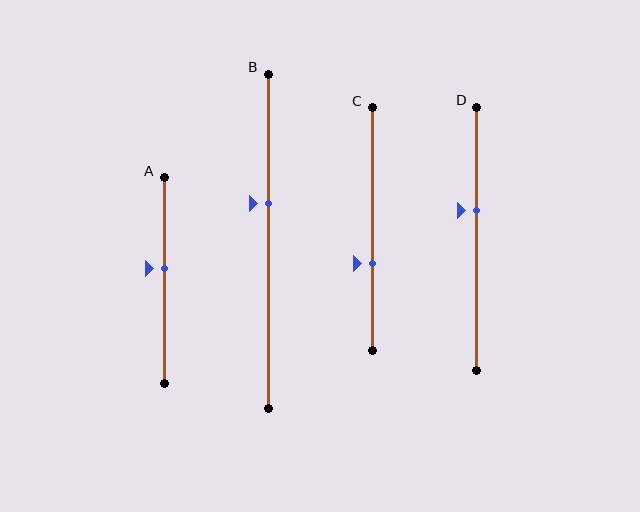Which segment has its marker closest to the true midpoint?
Segment A has its marker closest to the true midpoint.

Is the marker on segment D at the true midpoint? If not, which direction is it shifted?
No, the marker on segment D is shifted upward by about 11% of the segment length.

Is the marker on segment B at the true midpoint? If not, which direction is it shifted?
No, the marker on segment B is shifted upward by about 11% of the segment length.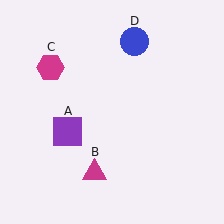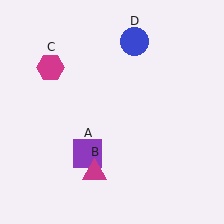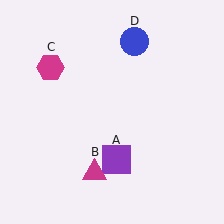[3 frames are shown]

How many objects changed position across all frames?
1 object changed position: purple square (object A).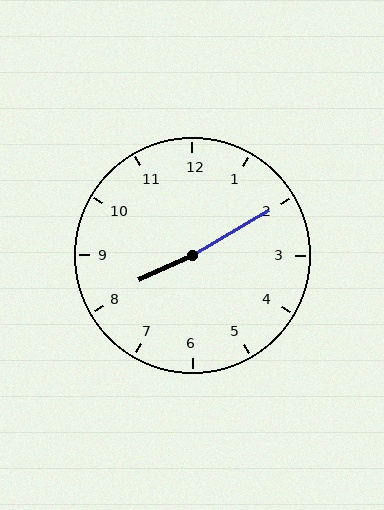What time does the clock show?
8:10.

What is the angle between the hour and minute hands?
Approximately 175 degrees.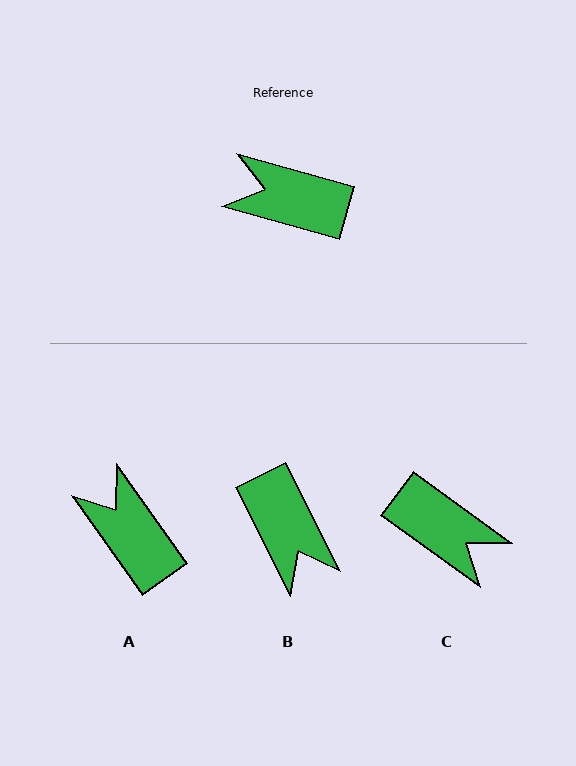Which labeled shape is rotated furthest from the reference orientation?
C, about 160 degrees away.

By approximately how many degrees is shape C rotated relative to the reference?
Approximately 160 degrees counter-clockwise.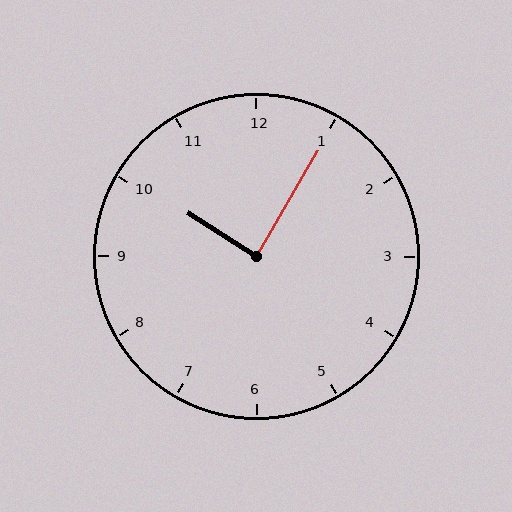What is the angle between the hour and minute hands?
Approximately 88 degrees.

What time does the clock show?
10:05.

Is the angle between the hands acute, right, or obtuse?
It is right.